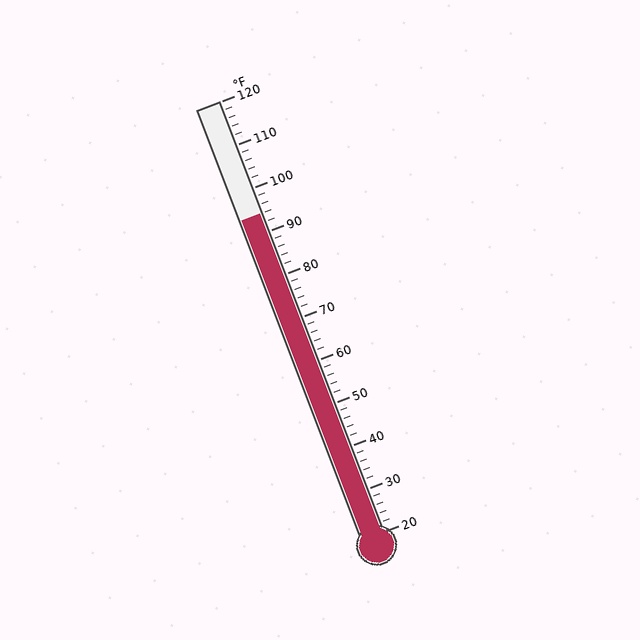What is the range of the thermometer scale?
The thermometer scale ranges from 20°F to 120°F.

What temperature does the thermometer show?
The thermometer shows approximately 94°F.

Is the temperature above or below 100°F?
The temperature is below 100°F.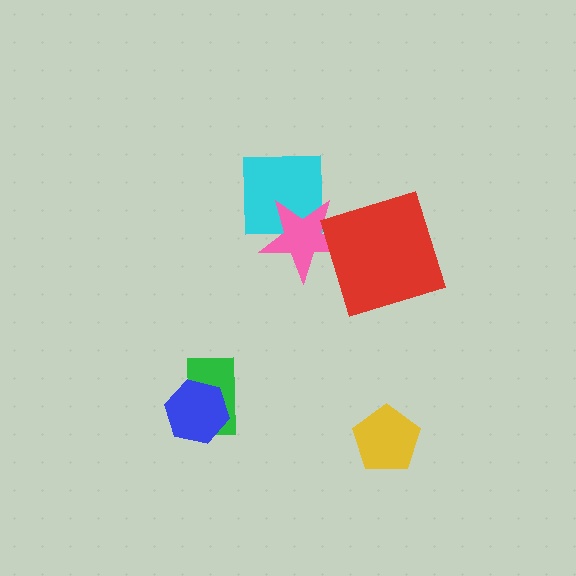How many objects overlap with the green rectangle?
1 object overlaps with the green rectangle.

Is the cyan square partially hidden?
Yes, it is partially covered by another shape.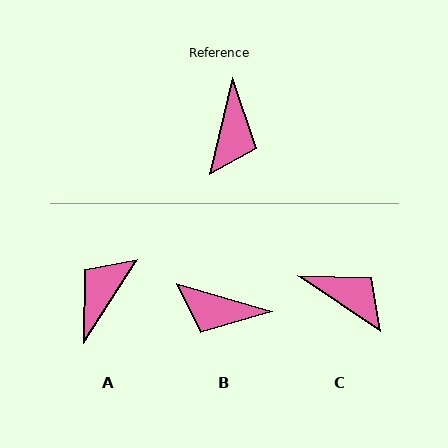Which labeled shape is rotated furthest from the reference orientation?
A, about 161 degrees away.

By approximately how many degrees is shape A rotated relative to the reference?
Approximately 161 degrees counter-clockwise.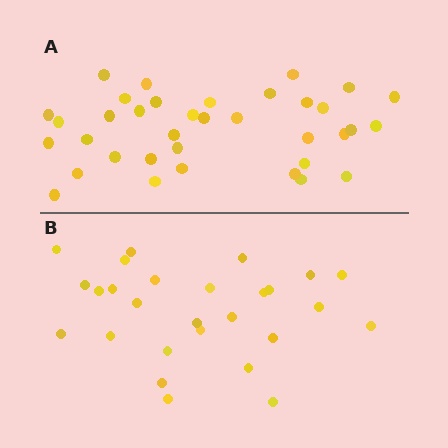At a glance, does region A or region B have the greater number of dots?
Region A (the top region) has more dots.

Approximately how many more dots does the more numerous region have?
Region A has roughly 8 or so more dots than region B.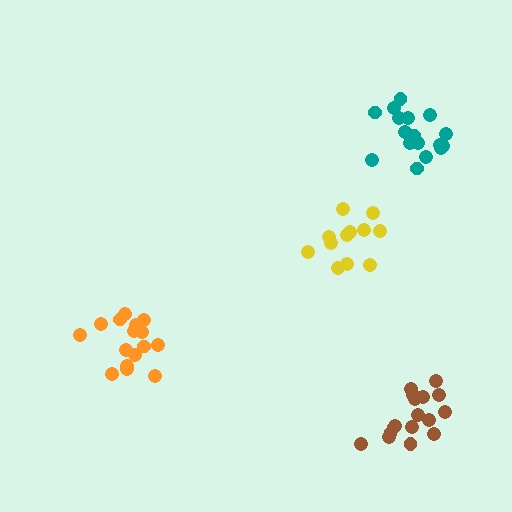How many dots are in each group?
Group 1: 17 dots, Group 2: 16 dots, Group 3: 12 dots, Group 4: 17 dots (62 total).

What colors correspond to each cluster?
The clusters are colored: brown, orange, yellow, teal.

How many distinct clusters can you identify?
There are 4 distinct clusters.